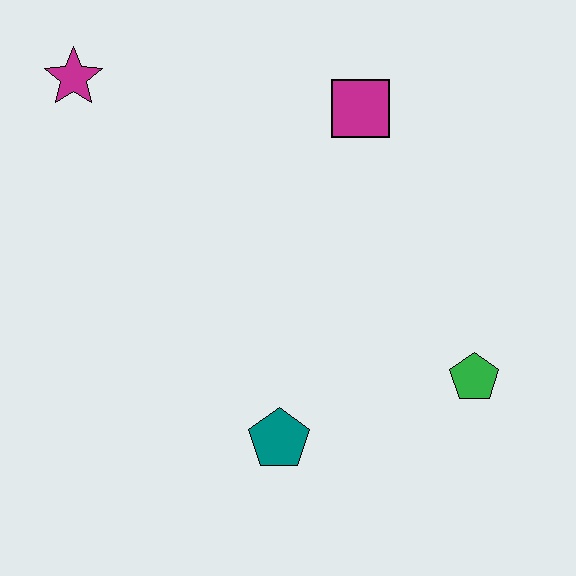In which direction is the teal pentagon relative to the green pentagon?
The teal pentagon is to the left of the green pentagon.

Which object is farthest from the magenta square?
The teal pentagon is farthest from the magenta square.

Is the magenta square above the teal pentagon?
Yes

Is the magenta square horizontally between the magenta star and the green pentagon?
Yes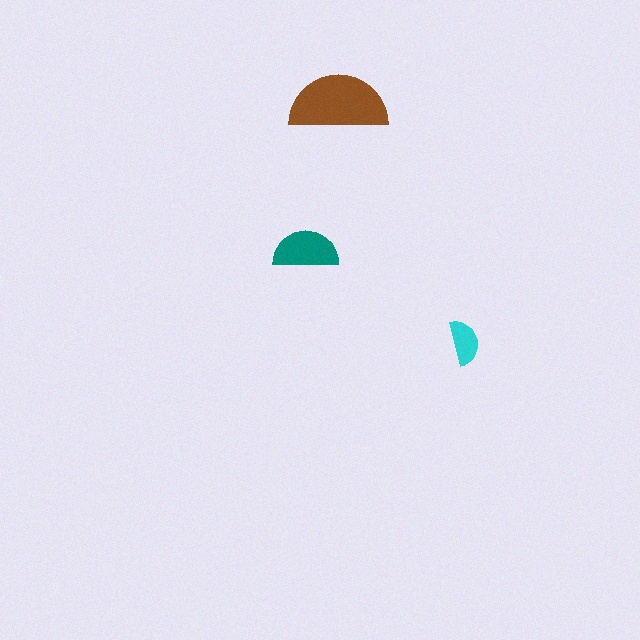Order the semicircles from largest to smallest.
the brown one, the teal one, the cyan one.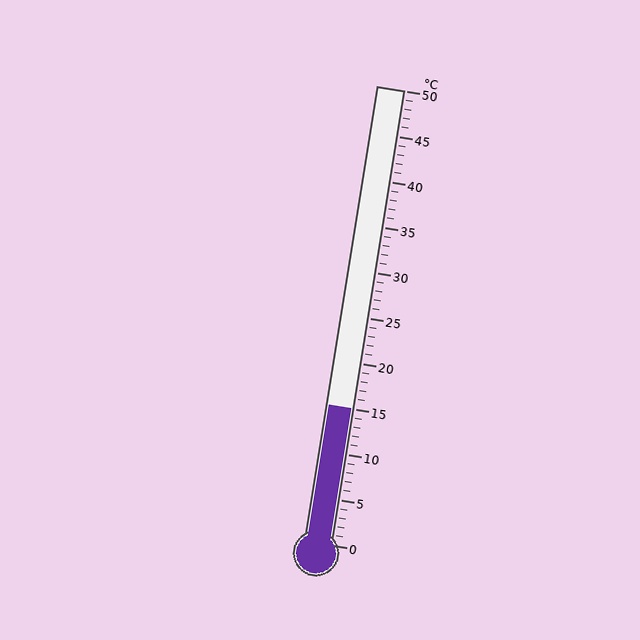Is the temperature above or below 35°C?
The temperature is below 35°C.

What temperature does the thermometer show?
The thermometer shows approximately 15°C.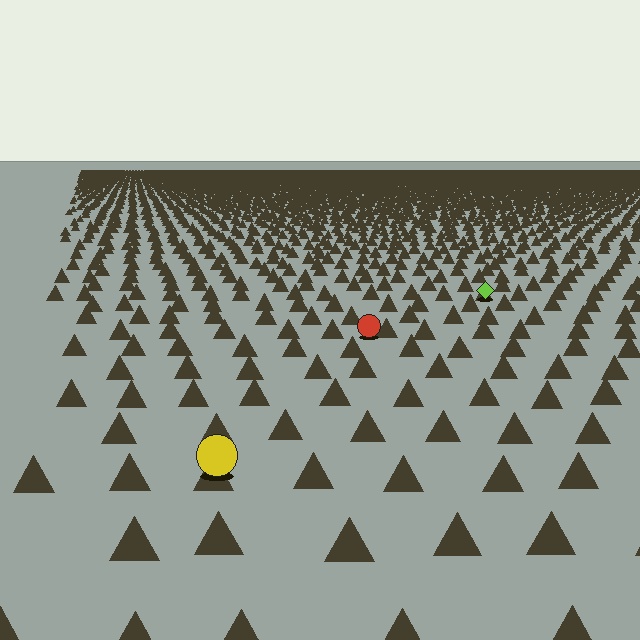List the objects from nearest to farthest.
From nearest to farthest: the yellow circle, the red circle, the lime diamond.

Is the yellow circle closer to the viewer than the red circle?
Yes. The yellow circle is closer — you can tell from the texture gradient: the ground texture is coarser near it.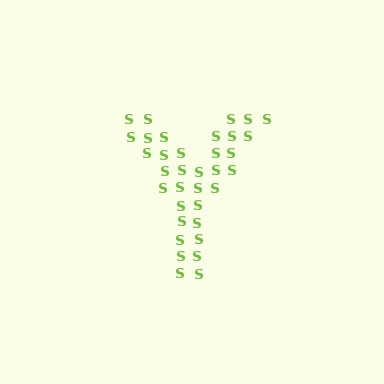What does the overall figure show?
The overall figure shows the letter Y.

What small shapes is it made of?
It is made of small letter S's.